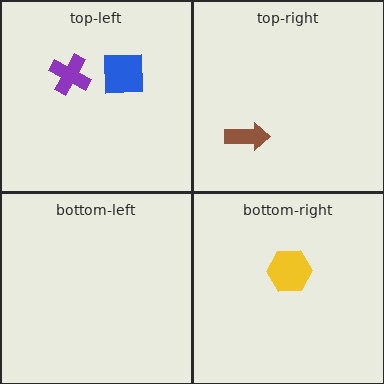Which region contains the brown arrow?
The top-right region.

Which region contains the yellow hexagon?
The bottom-right region.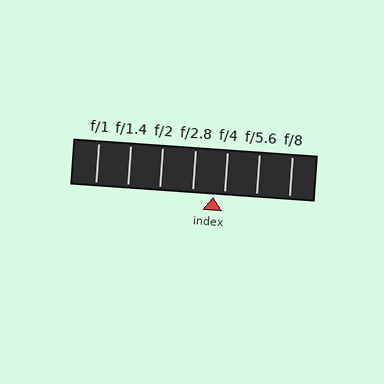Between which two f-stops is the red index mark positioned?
The index mark is between f/2.8 and f/4.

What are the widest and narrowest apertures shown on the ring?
The widest aperture shown is f/1 and the narrowest is f/8.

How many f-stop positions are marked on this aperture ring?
There are 7 f-stop positions marked.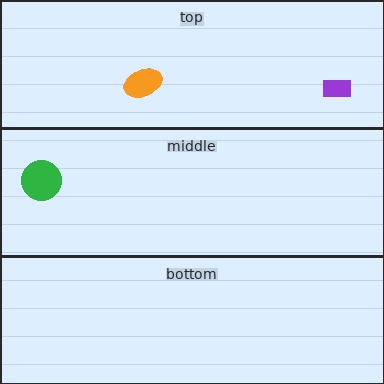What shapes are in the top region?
The purple rectangle, the orange ellipse.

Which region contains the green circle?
The middle region.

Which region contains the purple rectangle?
The top region.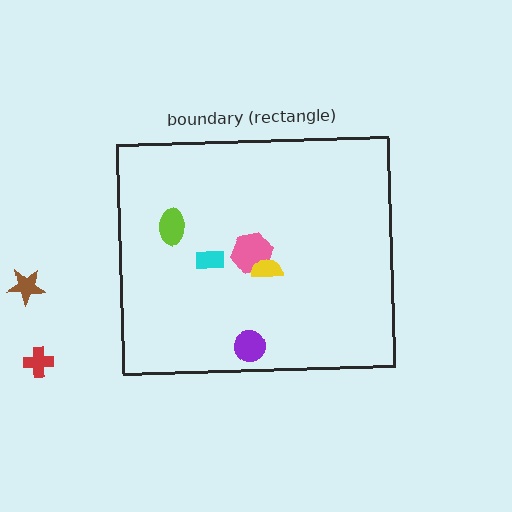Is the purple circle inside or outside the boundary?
Inside.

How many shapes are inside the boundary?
5 inside, 2 outside.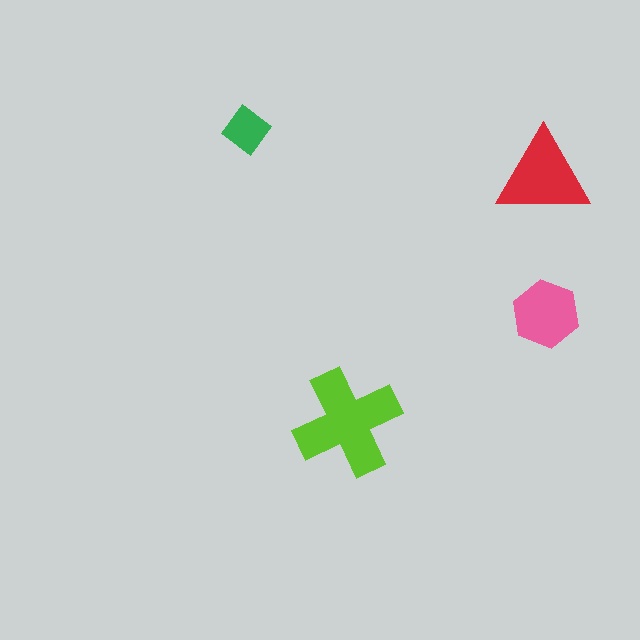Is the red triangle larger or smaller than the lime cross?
Smaller.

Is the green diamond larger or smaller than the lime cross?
Smaller.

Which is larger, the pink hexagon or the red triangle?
The red triangle.